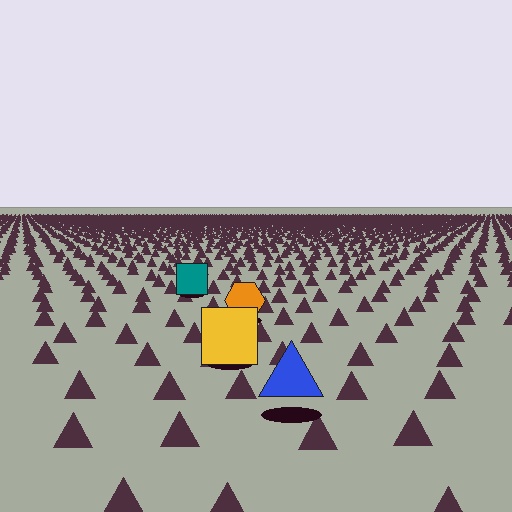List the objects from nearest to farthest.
From nearest to farthest: the blue triangle, the yellow square, the orange hexagon, the teal square.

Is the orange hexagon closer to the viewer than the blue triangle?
No. The blue triangle is closer — you can tell from the texture gradient: the ground texture is coarser near it.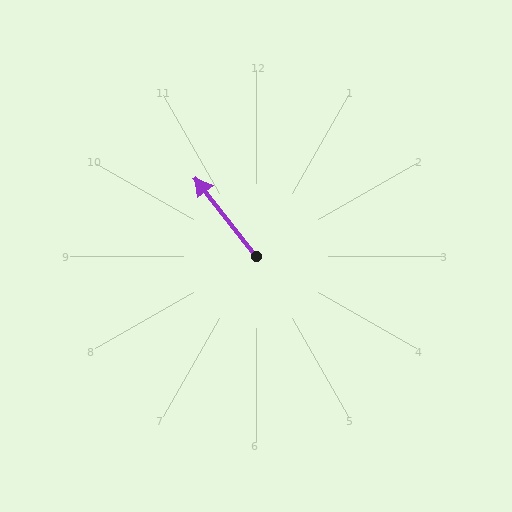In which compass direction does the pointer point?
Northwest.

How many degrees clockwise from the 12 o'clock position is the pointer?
Approximately 322 degrees.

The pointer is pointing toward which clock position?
Roughly 11 o'clock.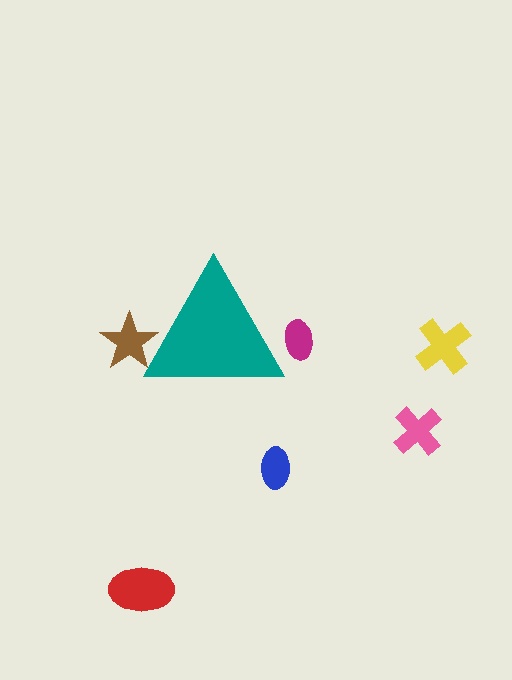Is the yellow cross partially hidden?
No, the yellow cross is fully visible.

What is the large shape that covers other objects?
A teal triangle.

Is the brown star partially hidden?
Yes, the brown star is partially hidden behind the teal triangle.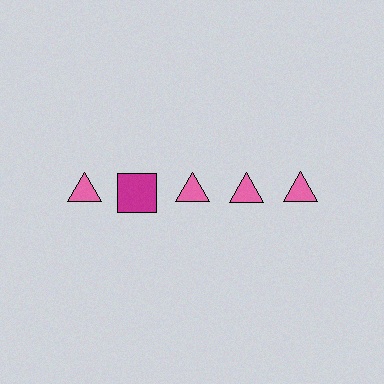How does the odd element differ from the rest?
It differs in both color (magenta instead of pink) and shape (square instead of triangle).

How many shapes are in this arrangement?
There are 5 shapes arranged in a grid pattern.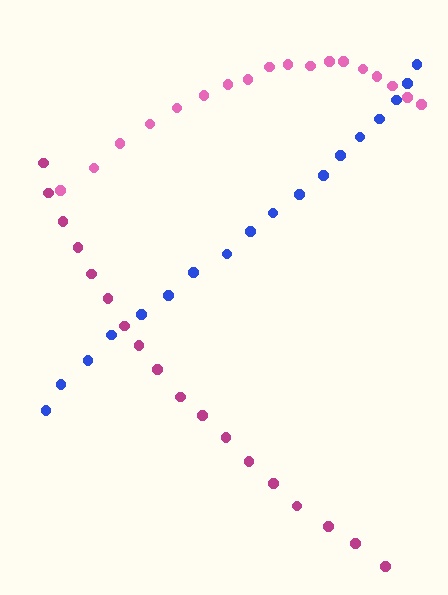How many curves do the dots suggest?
There are 3 distinct paths.